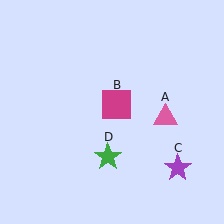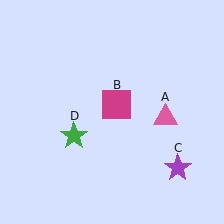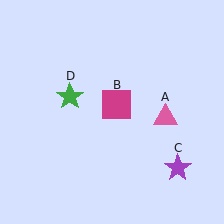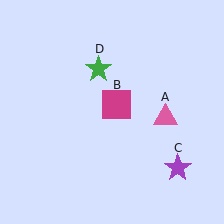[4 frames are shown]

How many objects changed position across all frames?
1 object changed position: green star (object D).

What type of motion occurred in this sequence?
The green star (object D) rotated clockwise around the center of the scene.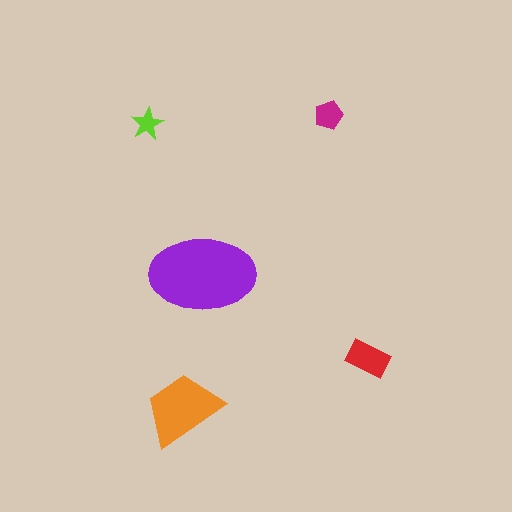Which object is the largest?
The purple ellipse.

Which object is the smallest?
The lime star.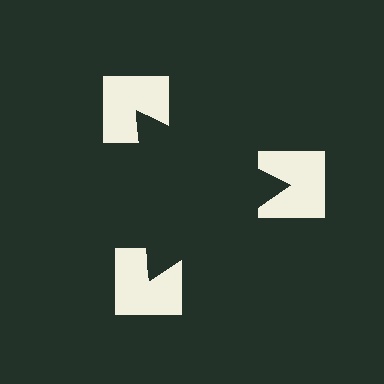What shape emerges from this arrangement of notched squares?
An illusory triangle — its edges are inferred from the aligned wedge cuts in the notched squares, not physically drawn.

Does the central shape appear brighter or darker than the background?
It typically appears slightly darker than the background, even though no actual brightness change is drawn.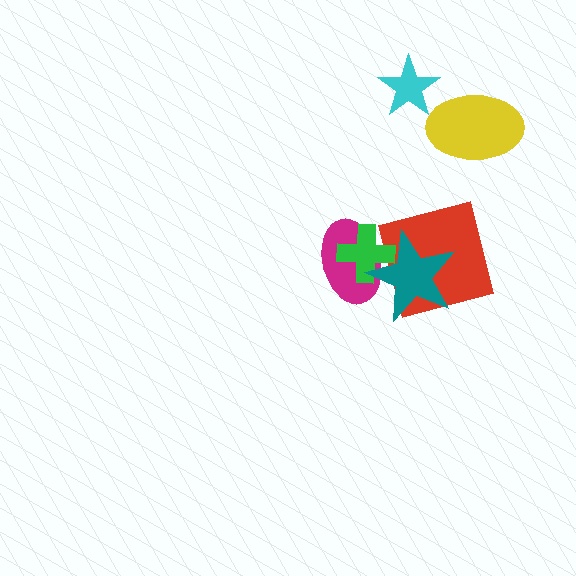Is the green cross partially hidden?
Yes, it is partially covered by another shape.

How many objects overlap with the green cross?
2 objects overlap with the green cross.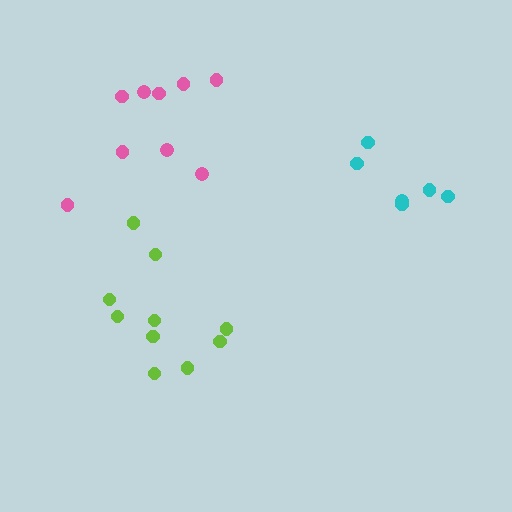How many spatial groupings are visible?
There are 3 spatial groupings.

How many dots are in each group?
Group 1: 10 dots, Group 2: 6 dots, Group 3: 9 dots (25 total).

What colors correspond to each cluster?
The clusters are colored: lime, cyan, pink.